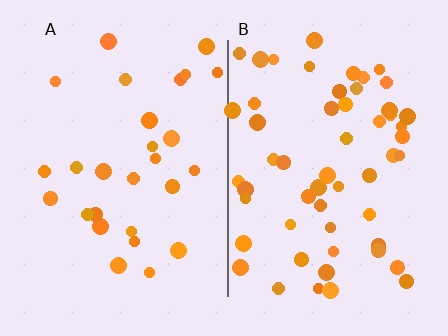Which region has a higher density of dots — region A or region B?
B (the right).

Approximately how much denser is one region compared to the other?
Approximately 2.0× — region B over region A.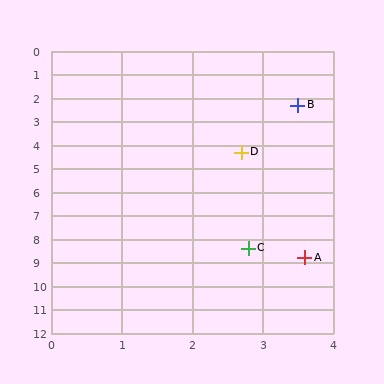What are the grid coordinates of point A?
Point A is at approximately (3.6, 8.8).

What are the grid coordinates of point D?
Point D is at approximately (2.7, 4.3).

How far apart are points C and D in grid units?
Points C and D are about 4.1 grid units apart.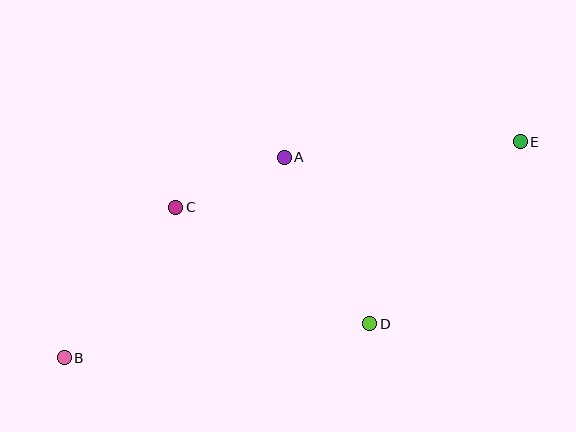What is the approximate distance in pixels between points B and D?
The distance between B and D is approximately 307 pixels.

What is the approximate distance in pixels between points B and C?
The distance between B and C is approximately 187 pixels.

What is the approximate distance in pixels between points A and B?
The distance between A and B is approximately 297 pixels.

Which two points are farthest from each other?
Points B and E are farthest from each other.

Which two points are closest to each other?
Points A and C are closest to each other.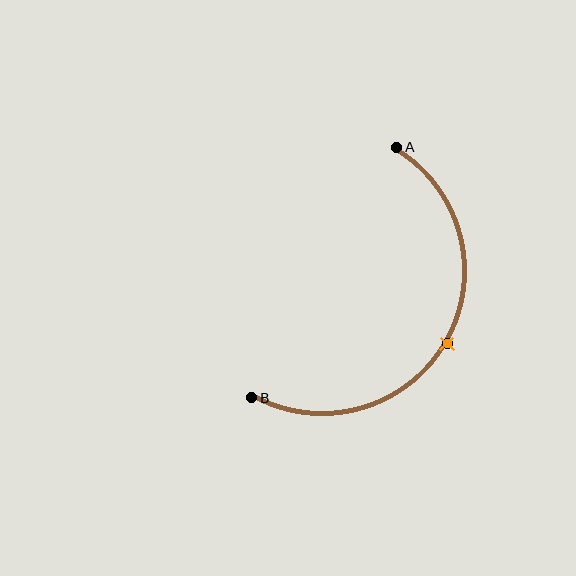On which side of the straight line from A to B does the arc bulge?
The arc bulges to the right of the straight line connecting A and B.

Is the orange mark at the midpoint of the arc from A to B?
Yes. The orange mark lies on the arc at equal arc-length from both A and B — it is the arc midpoint.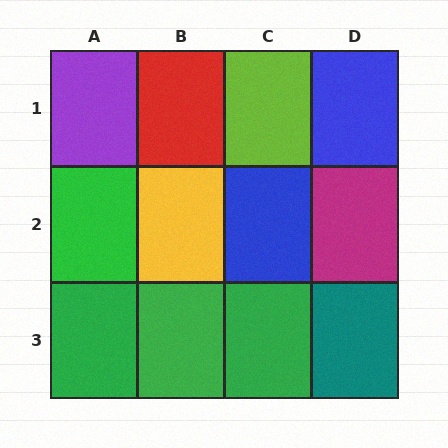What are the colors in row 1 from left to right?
Purple, red, lime, blue.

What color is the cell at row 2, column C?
Blue.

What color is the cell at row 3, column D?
Teal.